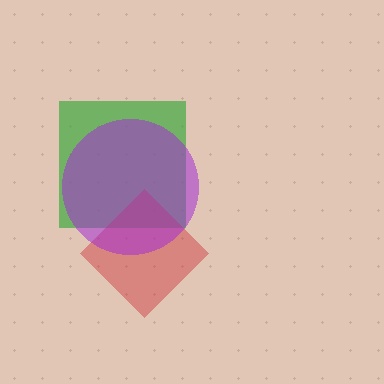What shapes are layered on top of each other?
The layered shapes are: a green square, a red diamond, a purple circle.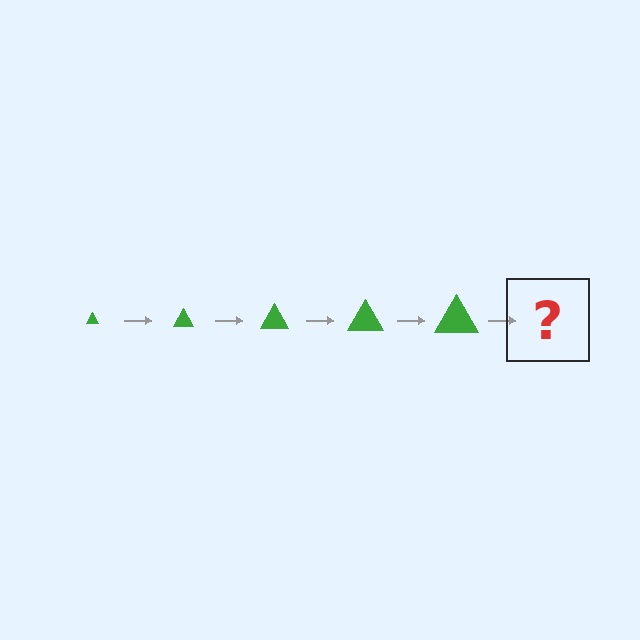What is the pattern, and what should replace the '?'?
The pattern is that the triangle gets progressively larger each step. The '?' should be a green triangle, larger than the previous one.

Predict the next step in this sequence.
The next step is a green triangle, larger than the previous one.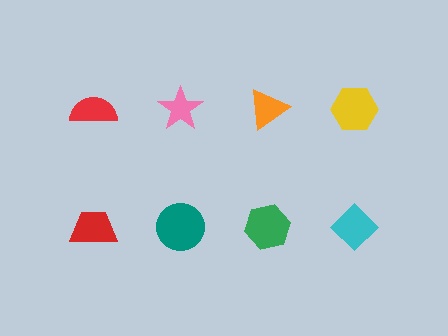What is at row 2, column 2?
A teal circle.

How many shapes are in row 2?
4 shapes.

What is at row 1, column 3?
An orange triangle.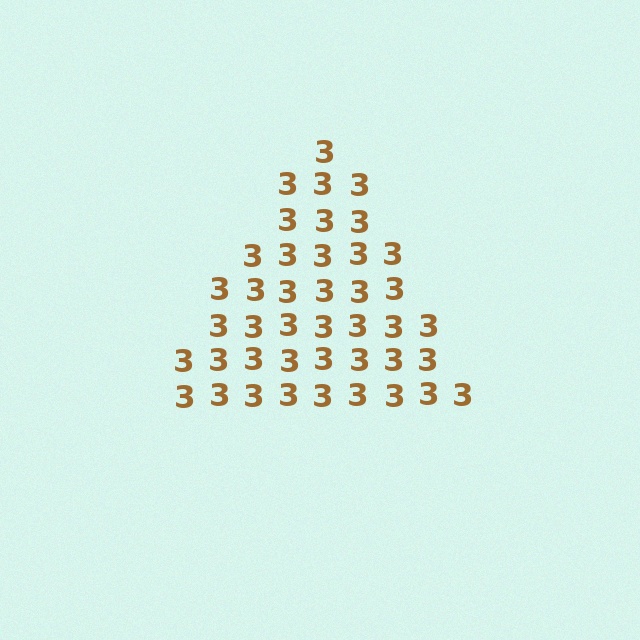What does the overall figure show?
The overall figure shows a triangle.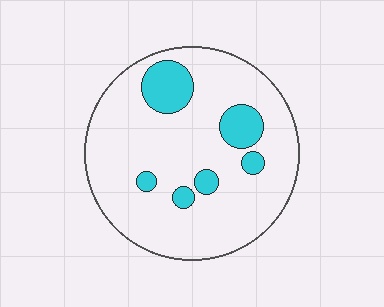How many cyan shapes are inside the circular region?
6.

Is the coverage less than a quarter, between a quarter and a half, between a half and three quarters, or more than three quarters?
Less than a quarter.